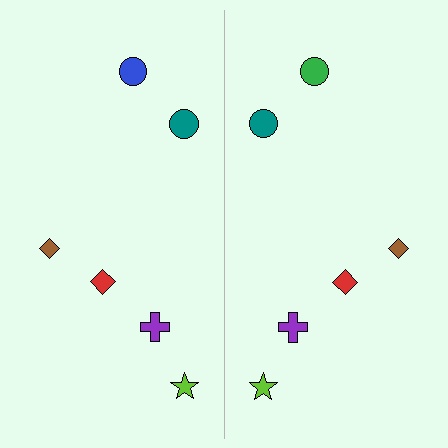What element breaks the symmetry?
The green circle on the right side breaks the symmetry — its mirror counterpart is blue.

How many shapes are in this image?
There are 12 shapes in this image.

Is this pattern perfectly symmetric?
No, the pattern is not perfectly symmetric. The green circle on the right side breaks the symmetry — its mirror counterpart is blue.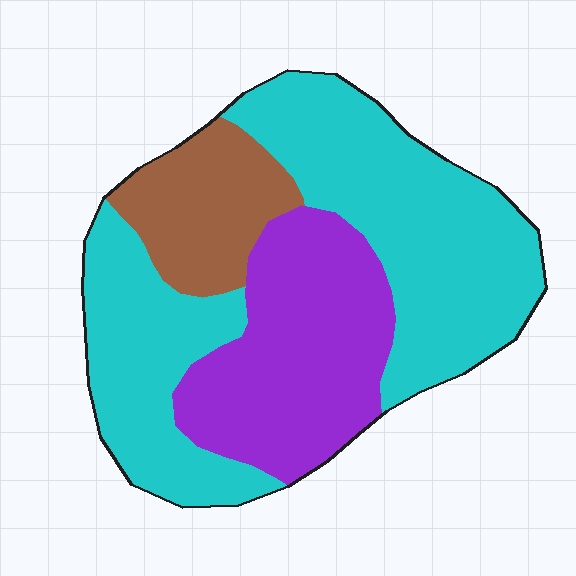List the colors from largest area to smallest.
From largest to smallest: cyan, purple, brown.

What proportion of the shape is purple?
Purple takes up about one quarter (1/4) of the shape.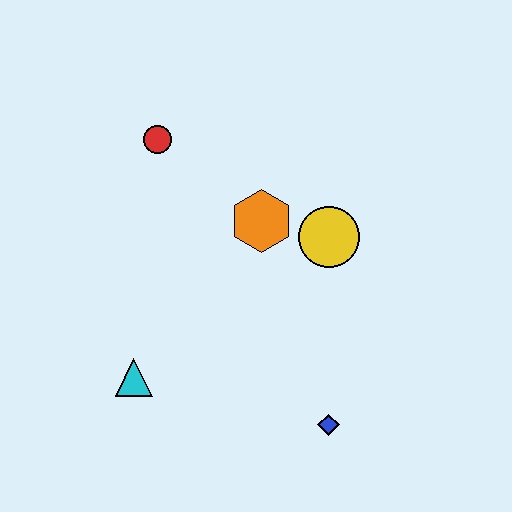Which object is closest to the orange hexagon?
The yellow circle is closest to the orange hexagon.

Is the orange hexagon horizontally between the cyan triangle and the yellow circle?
Yes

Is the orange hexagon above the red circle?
No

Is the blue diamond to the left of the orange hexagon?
No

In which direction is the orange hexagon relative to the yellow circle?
The orange hexagon is to the left of the yellow circle.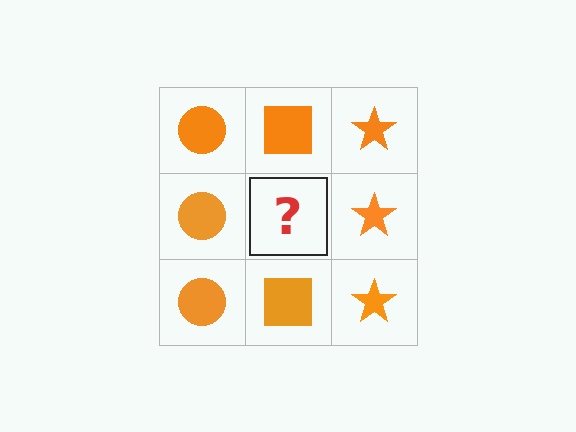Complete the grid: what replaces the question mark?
The question mark should be replaced with an orange square.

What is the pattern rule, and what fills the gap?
The rule is that each column has a consistent shape. The gap should be filled with an orange square.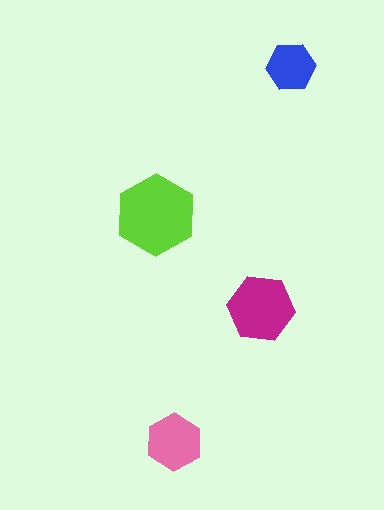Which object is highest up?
The blue hexagon is topmost.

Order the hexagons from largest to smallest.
the lime one, the magenta one, the pink one, the blue one.